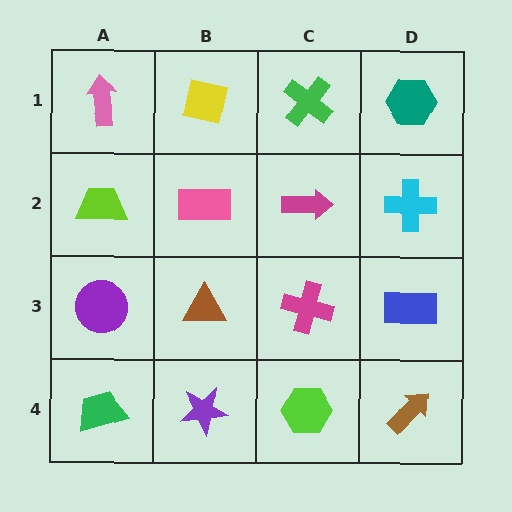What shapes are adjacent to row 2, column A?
A pink arrow (row 1, column A), a purple circle (row 3, column A), a pink rectangle (row 2, column B).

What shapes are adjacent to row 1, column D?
A cyan cross (row 2, column D), a green cross (row 1, column C).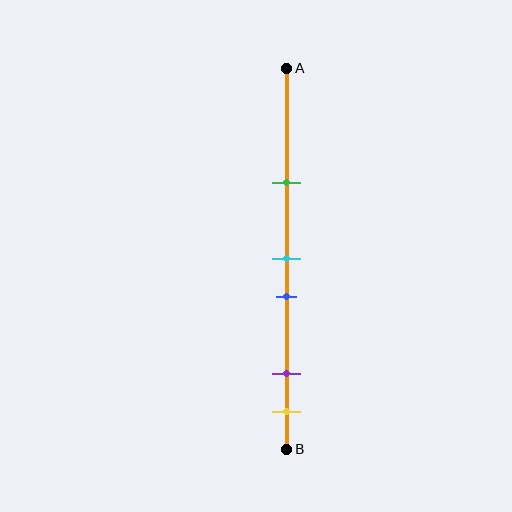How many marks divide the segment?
There are 5 marks dividing the segment.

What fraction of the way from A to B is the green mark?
The green mark is approximately 30% (0.3) of the way from A to B.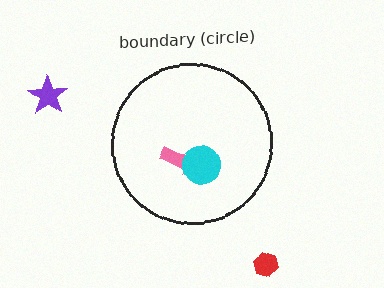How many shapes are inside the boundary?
2 inside, 2 outside.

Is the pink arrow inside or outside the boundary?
Inside.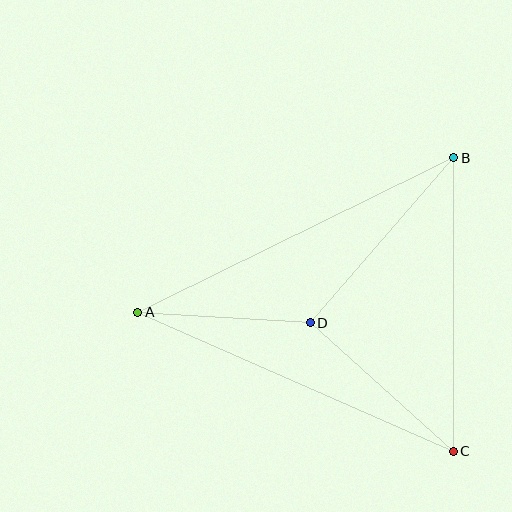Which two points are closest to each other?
Points A and D are closest to each other.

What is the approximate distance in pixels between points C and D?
The distance between C and D is approximately 192 pixels.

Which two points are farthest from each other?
Points A and B are farthest from each other.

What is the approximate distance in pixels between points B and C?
The distance between B and C is approximately 293 pixels.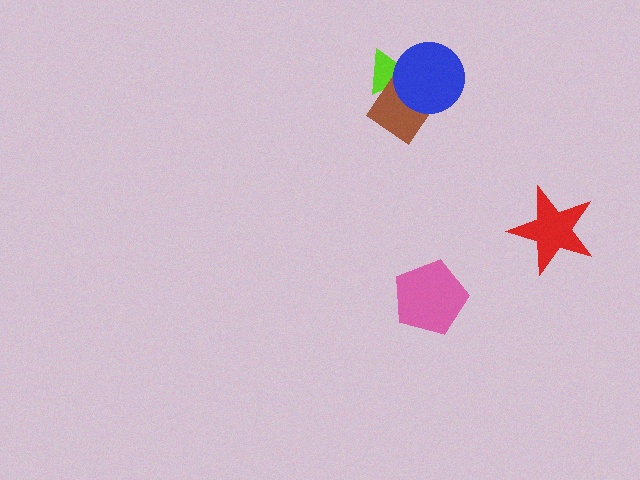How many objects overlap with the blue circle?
2 objects overlap with the blue circle.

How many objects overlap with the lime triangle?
2 objects overlap with the lime triangle.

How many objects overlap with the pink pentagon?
0 objects overlap with the pink pentagon.